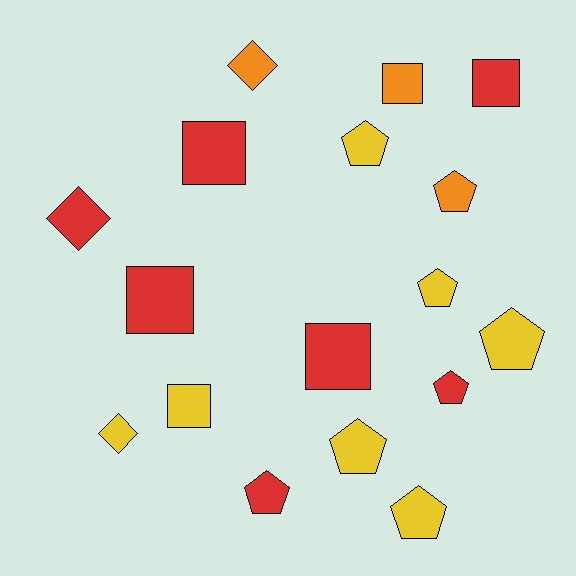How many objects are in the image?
There are 17 objects.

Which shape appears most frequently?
Pentagon, with 8 objects.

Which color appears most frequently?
Red, with 7 objects.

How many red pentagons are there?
There are 2 red pentagons.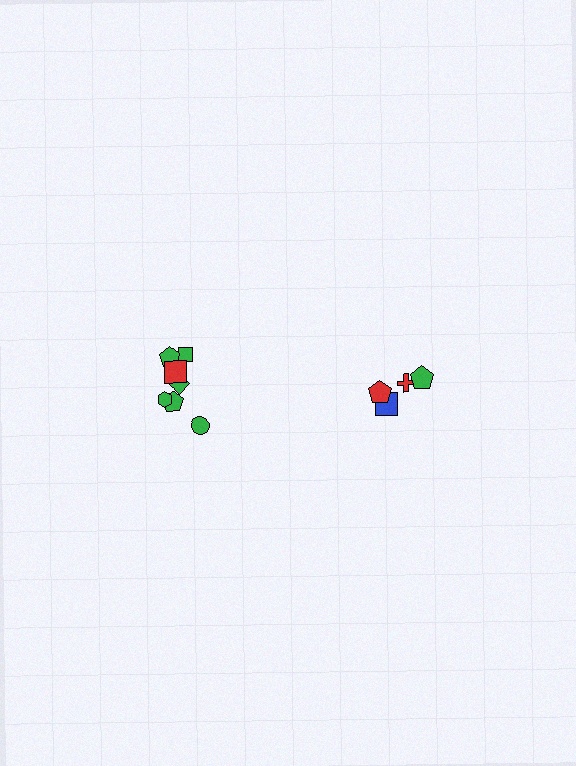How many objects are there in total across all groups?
There are 11 objects.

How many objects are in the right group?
There are 4 objects.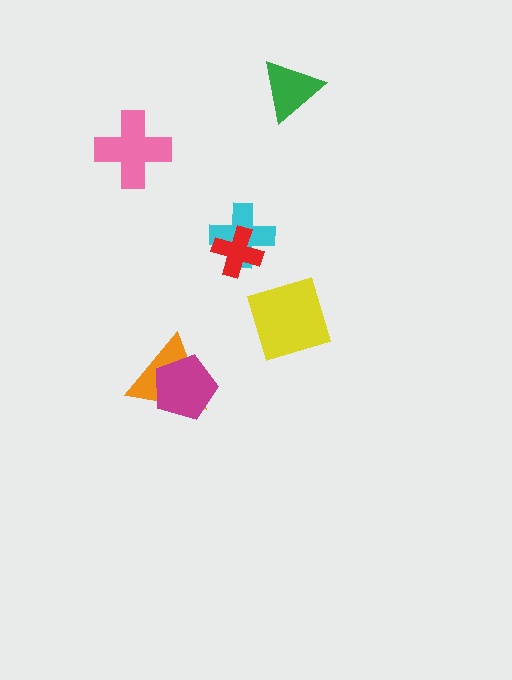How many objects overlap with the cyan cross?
1 object overlaps with the cyan cross.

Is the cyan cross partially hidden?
Yes, it is partially covered by another shape.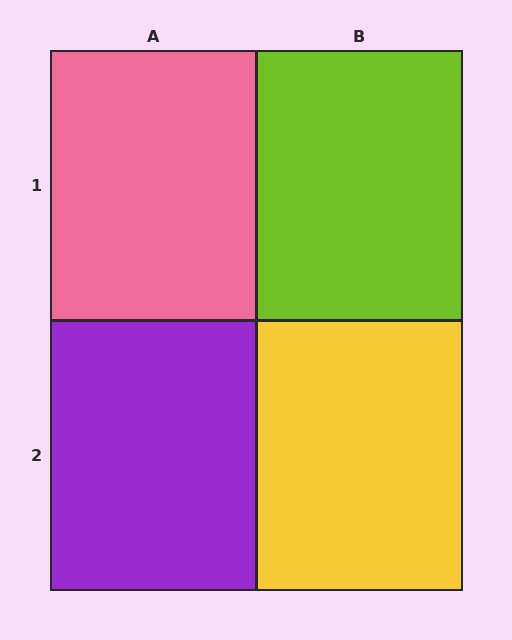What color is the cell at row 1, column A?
Pink.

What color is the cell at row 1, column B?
Lime.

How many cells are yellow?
1 cell is yellow.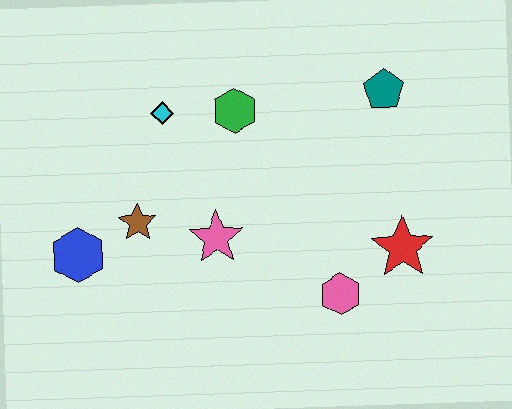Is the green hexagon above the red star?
Yes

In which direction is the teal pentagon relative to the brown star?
The teal pentagon is to the right of the brown star.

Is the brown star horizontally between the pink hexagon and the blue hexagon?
Yes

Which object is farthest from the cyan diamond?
The red star is farthest from the cyan diamond.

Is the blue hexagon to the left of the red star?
Yes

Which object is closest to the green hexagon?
The cyan diamond is closest to the green hexagon.